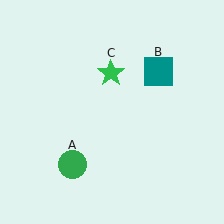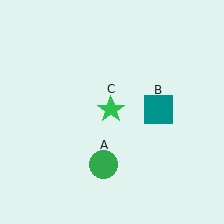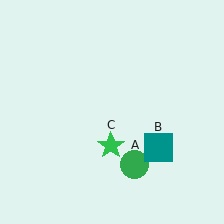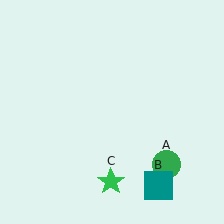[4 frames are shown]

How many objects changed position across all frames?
3 objects changed position: green circle (object A), teal square (object B), green star (object C).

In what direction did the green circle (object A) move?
The green circle (object A) moved right.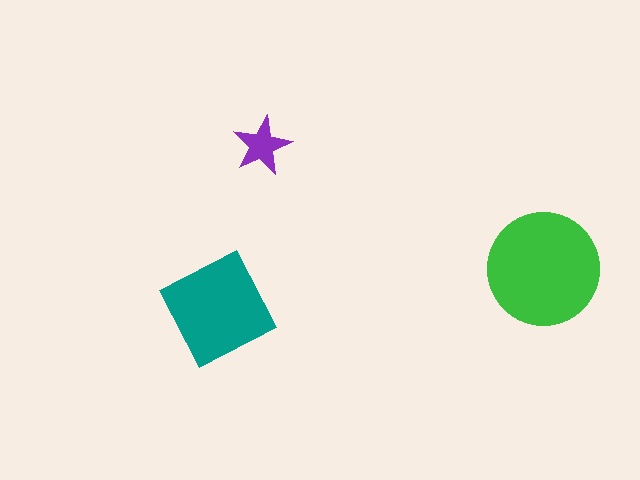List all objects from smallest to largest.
The purple star, the teal square, the green circle.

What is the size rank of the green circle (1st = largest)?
1st.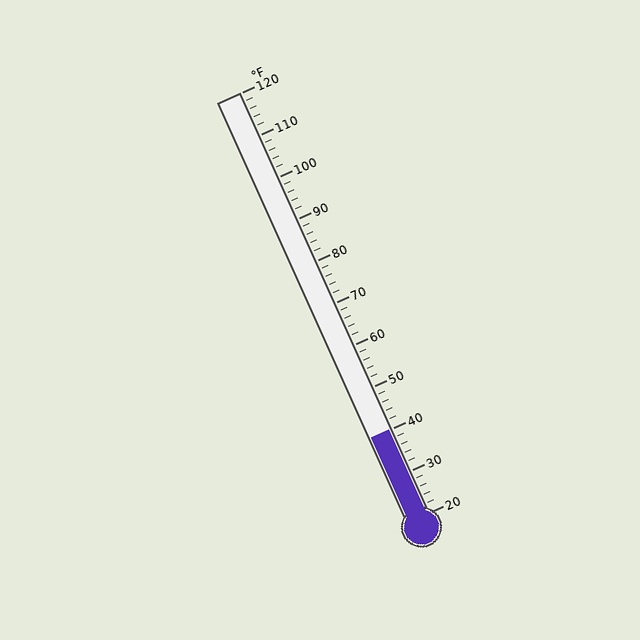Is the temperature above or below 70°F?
The temperature is below 70°F.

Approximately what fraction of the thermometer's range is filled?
The thermometer is filled to approximately 20% of its range.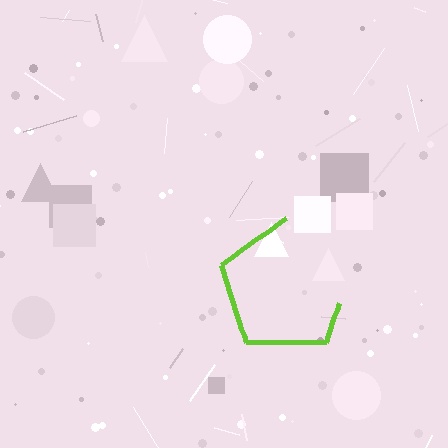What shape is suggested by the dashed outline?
The dashed outline suggests a pentagon.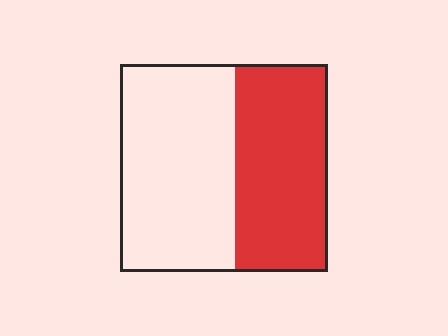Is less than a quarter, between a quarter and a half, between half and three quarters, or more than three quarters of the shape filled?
Between a quarter and a half.